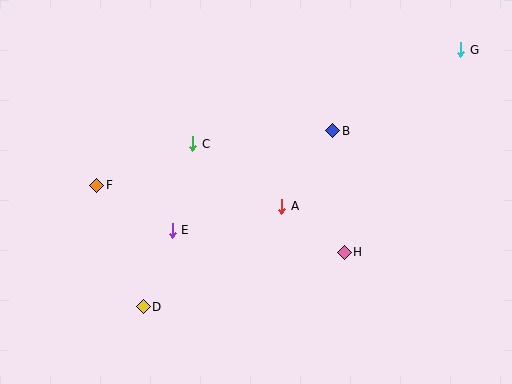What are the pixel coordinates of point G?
Point G is at (461, 50).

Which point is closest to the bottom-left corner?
Point D is closest to the bottom-left corner.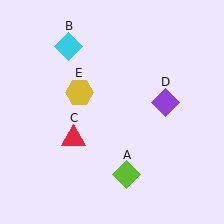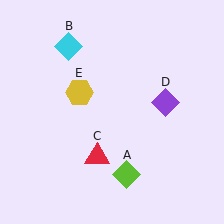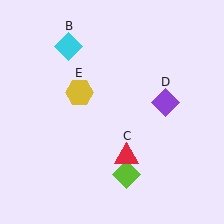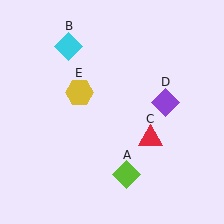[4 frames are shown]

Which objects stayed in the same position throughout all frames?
Lime diamond (object A) and cyan diamond (object B) and purple diamond (object D) and yellow hexagon (object E) remained stationary.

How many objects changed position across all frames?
1 object changed position: red triangle (object C).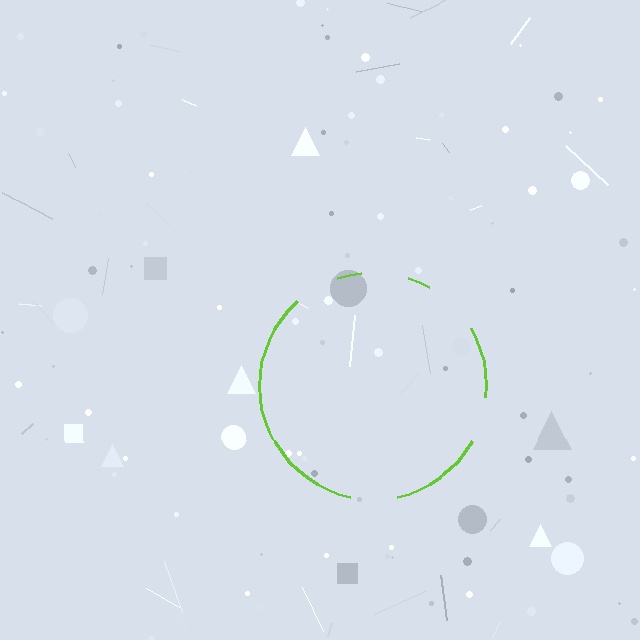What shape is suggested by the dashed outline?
The dashed outline suggests a circle.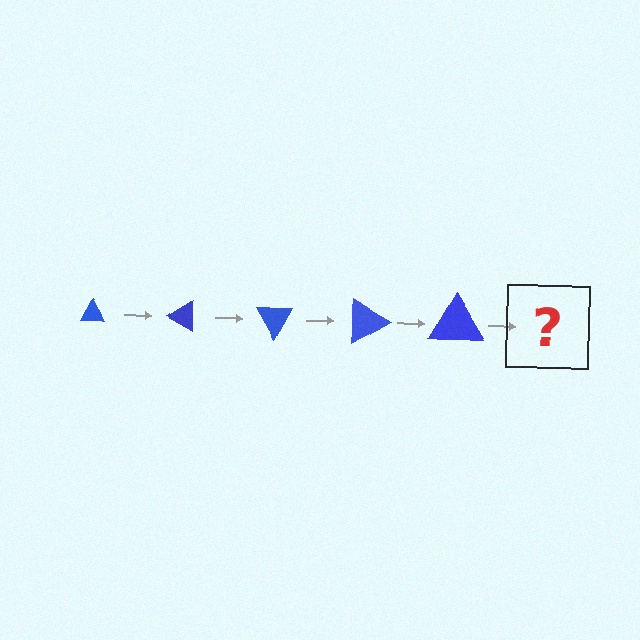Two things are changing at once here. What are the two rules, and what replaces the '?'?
The two rules are that the triangle grows larger each step and it rotates 30 degrees each step. The '?' should be a triangle, larger than the previous one and rotated 150 degrees from the start.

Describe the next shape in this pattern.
It should be a triangle, larger than the previous one and rotated 150 degrees from the start.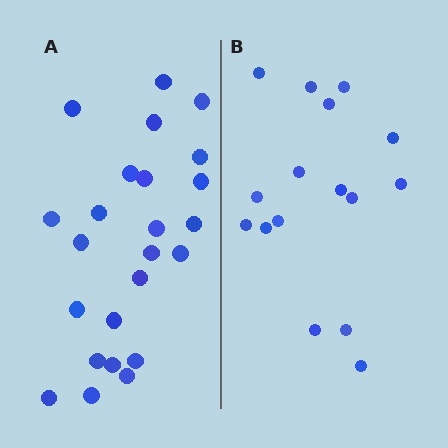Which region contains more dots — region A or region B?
Region A (the left region) has more dots.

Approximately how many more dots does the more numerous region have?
Region A has roughly 8 or so more dots than region B.